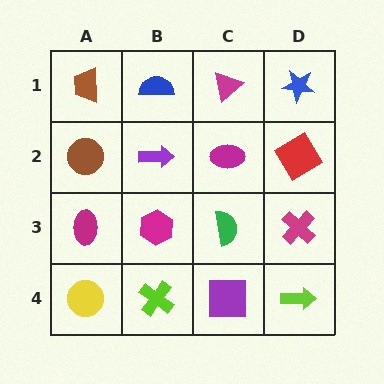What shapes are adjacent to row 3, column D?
A red diamond (row 2, column D), a lime arrow (row 4, column D), a green semicircle (row 3, column C).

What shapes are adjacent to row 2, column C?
A magenta triangle (row 1, column C), a green semicircle (row 3, column C), a purple arrow (row 2, column B), a red diamond (row 2, column D).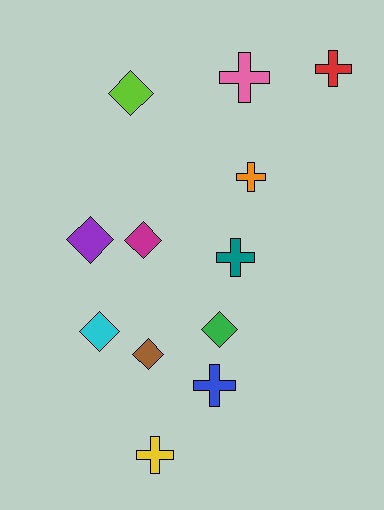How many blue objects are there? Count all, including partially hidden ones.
There is 1 blue object.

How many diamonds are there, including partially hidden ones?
There are 6 diamonds.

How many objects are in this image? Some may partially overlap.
There are 12 objects.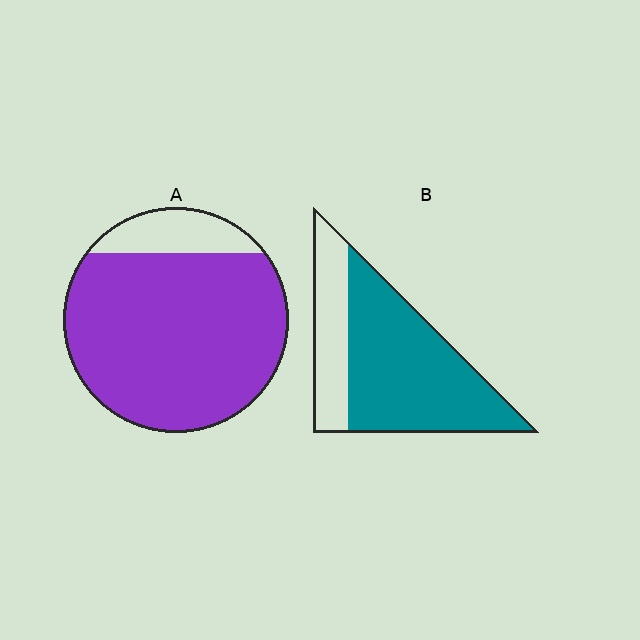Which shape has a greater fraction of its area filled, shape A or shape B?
Shape A.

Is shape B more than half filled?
Yes.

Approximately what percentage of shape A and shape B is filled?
A is approximately 85% and B is approximately 70%.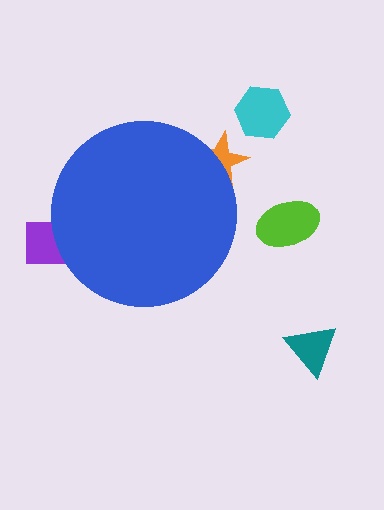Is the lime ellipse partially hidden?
No, the lime ellipse is fully visible.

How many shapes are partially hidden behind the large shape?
2 shapes are partially hidden.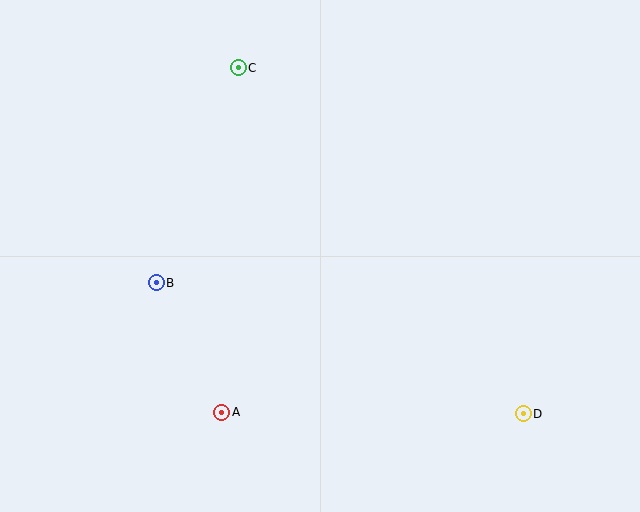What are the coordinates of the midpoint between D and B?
The midpoint between D and B is at (340, 348).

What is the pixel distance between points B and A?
The distance between B and A is 145 pixels.